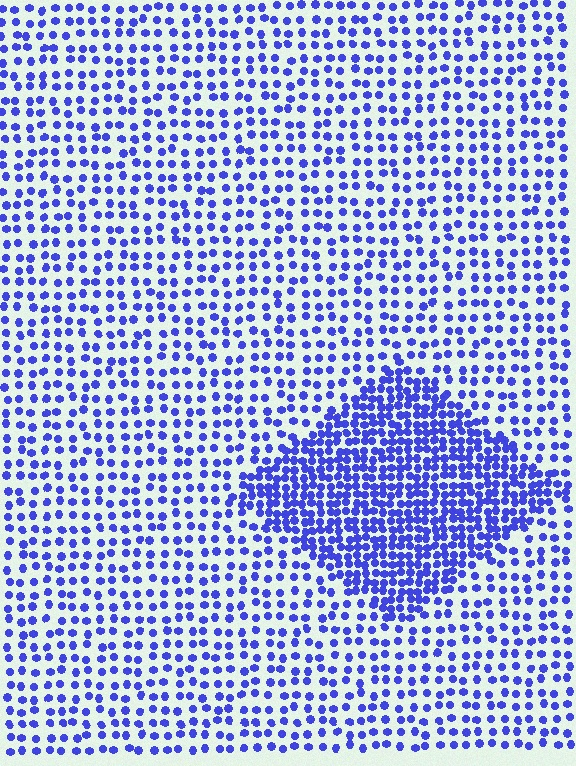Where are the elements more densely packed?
The elements are more densely packed inside the diamond boundary.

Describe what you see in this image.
The image contains small blue elements arranged at two different densities. A diamond-shaped region is visible where the elements are more densely packed than the surrounding area.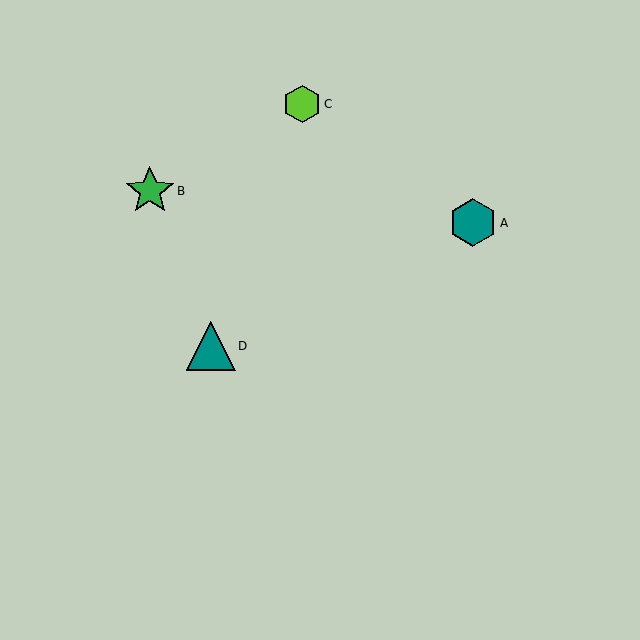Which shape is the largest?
The green star (labeled B) is the largest.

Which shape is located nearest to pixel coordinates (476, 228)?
The teal hexagon (labeled A) at (473, 223) is nearest to that location.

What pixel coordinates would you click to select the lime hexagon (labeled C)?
Click at (302, 104) to select the lime hexagon C.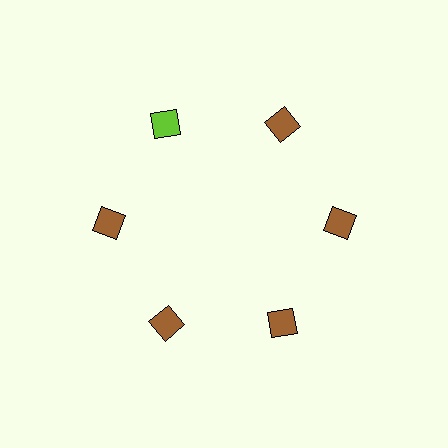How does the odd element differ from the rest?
It has a different color: lime instead of brown.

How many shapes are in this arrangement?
There are 6 shapes arranged in a ring pattern.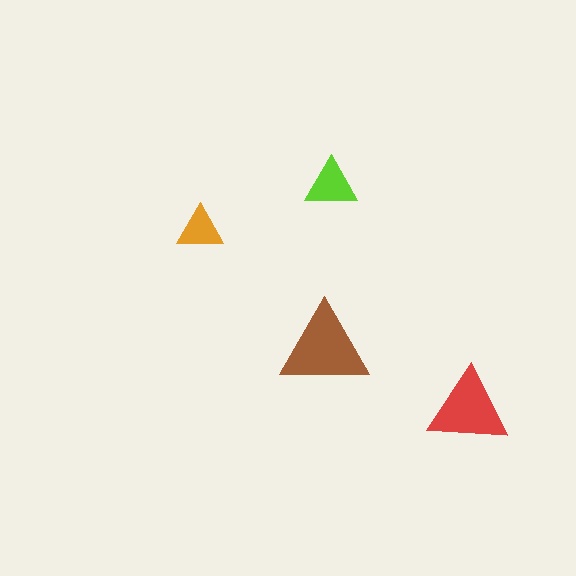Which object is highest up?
The lime triangle is topmost.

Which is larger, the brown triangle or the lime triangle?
The brown one.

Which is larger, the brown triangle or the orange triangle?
The brown one.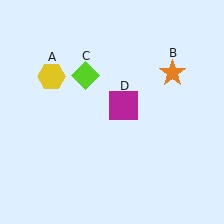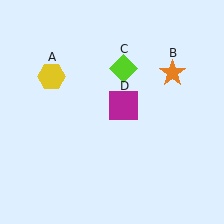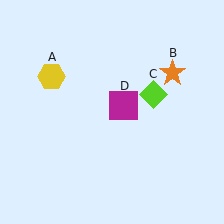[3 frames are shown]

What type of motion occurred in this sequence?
The lime diamond (object C) rotated clockwise around the center of the scene.